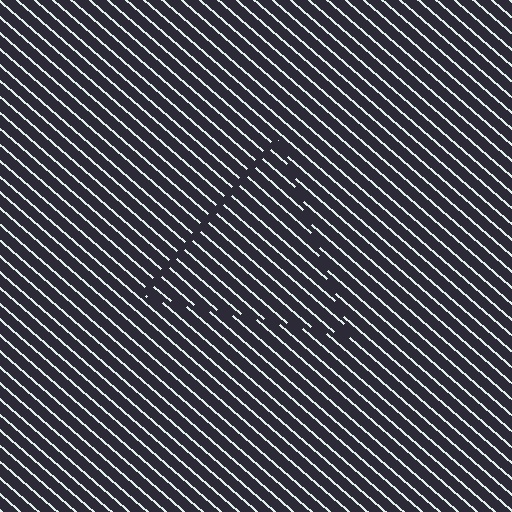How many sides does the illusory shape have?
3 sides — the line-ends trace a triangle.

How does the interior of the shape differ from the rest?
The interior of the shape contains the same grating, shifted by half a period — the contour is defined by the phase discontinuity where line-ends from the inner and outer gratings abut.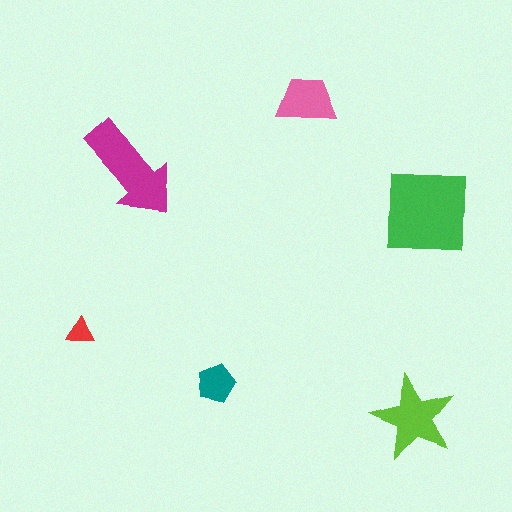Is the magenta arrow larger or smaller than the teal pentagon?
Larger.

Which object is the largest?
The green square.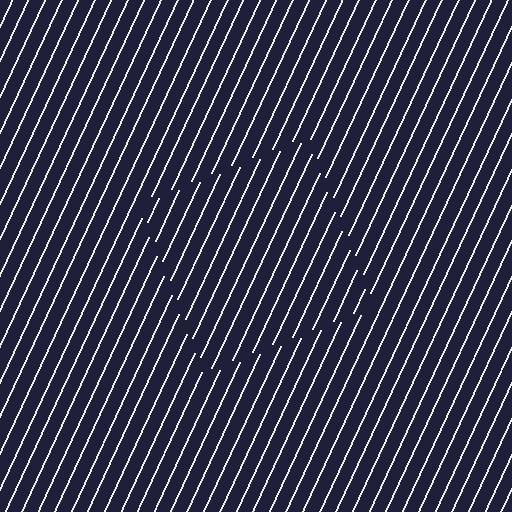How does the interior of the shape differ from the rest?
The interior of the shape contains the same grating, shifted by half a period — the contour is defined by the phase discontinuity where line-ends from the inner and outer gratings abut.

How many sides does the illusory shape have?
4 sides — the line-ends trace a square.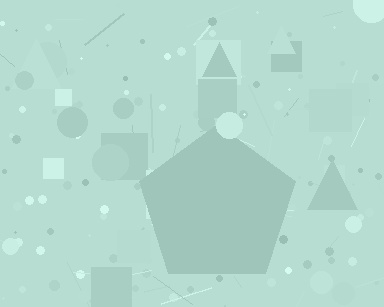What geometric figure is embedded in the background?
A pentagon is embedded in the background.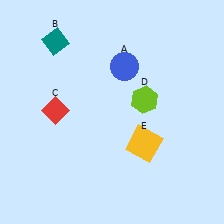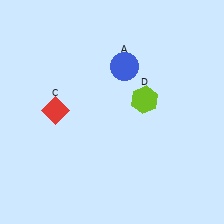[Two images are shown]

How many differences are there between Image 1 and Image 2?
There are 2 differences between the two images.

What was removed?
The yellow square (E), the teal diamond (B) were removed in Image 2.